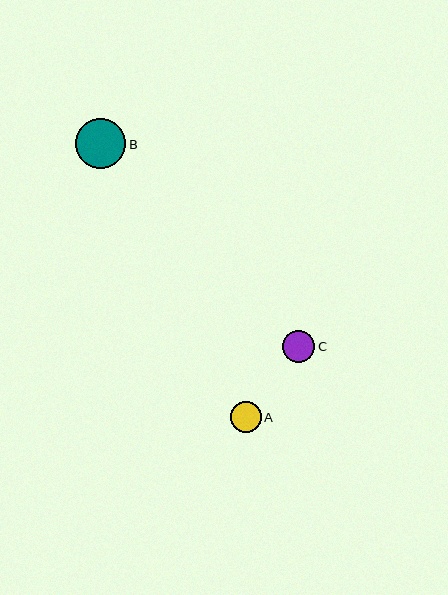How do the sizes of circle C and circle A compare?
Circle C and circle A are approximately the same size.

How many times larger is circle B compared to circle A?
Circle B is approximately 1.6 times the size of circle A.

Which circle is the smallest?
Circle A is the smallest with a size of approximately 31 pixels.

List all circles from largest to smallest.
From largest to smallest: B, C, A.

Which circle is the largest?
Circle B is the largest with a size of approximately 50 pixels.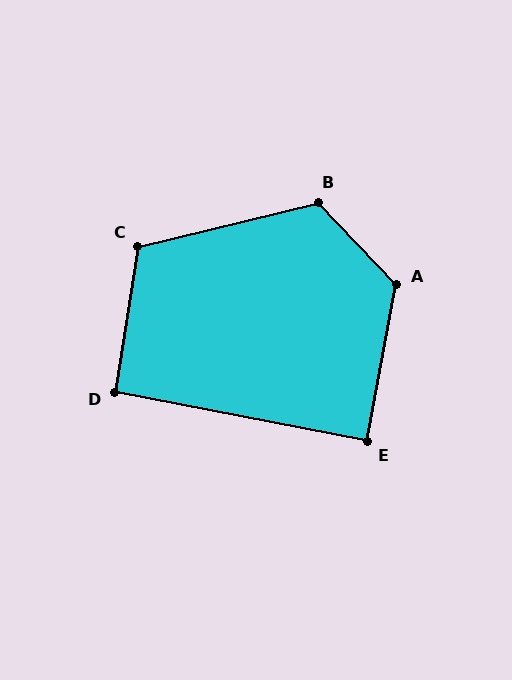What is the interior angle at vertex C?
Approximately 112 degrees (obtuse).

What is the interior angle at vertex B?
Approximately 120 degrees (obtuse).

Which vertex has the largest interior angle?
A, at approximately 126 degrees.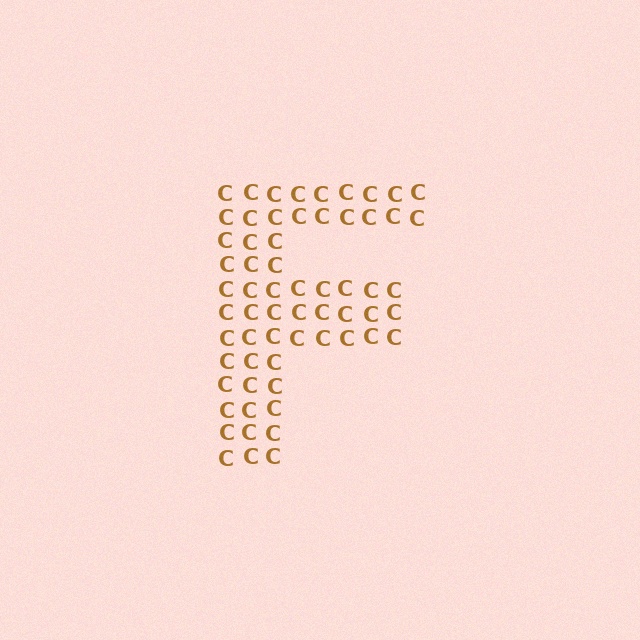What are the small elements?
The small elements are letter C's.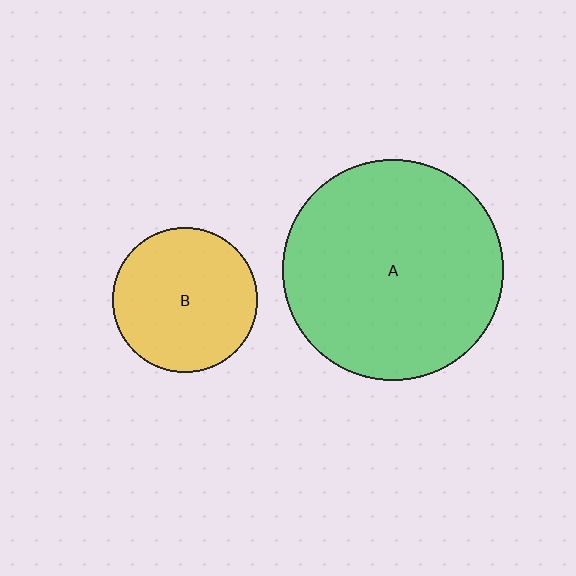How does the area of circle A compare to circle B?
Approximately 2.3 times.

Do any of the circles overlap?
No, none of the circles overlap.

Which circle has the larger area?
Circle A (green).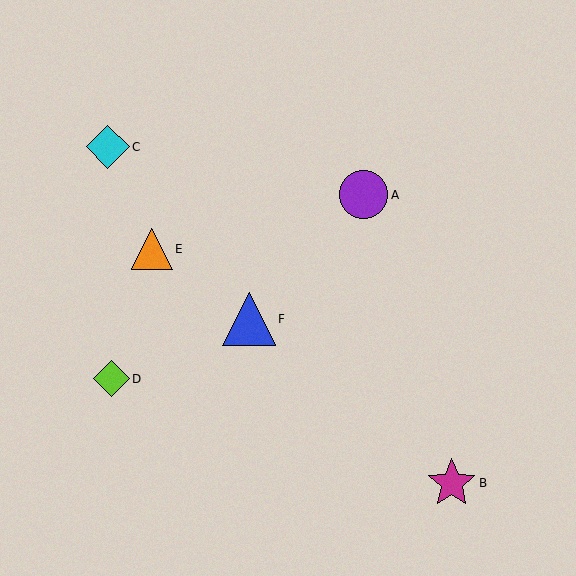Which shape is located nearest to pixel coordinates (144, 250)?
The orange triangle (labeled E) at (152, 249) is nearest to that location.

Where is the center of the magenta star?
The center of the magenta star is at (452, 483).